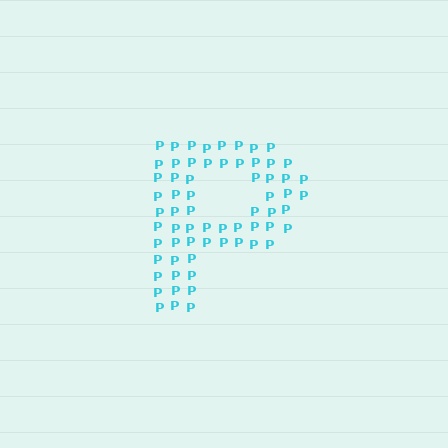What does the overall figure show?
The overall figure shows the letter P.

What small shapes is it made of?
It is made of small letter P's.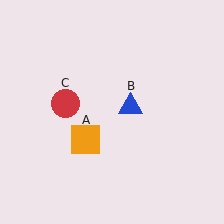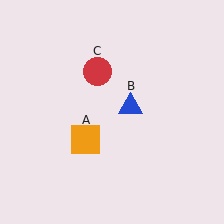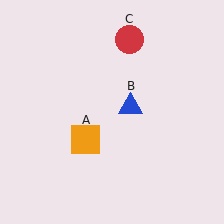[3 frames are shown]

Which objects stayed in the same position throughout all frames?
Orange square (object A) and blue triangle (object B) remained stationary.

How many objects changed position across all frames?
1 object changed position: red circle (object C).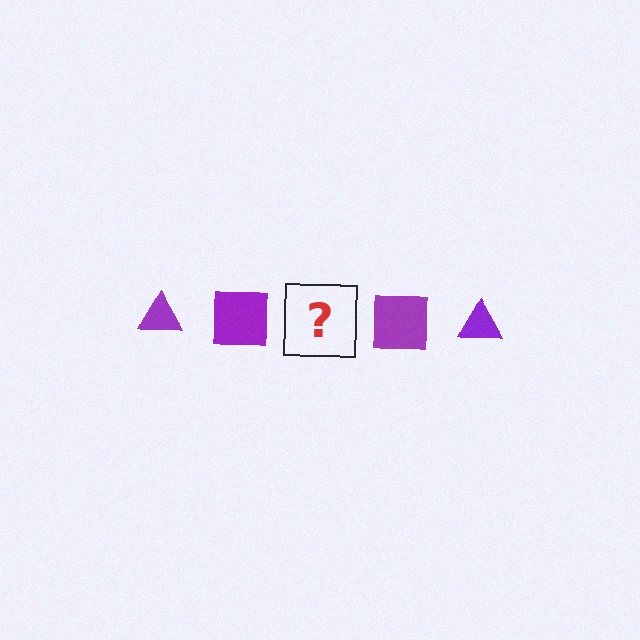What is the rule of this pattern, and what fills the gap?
The rule is that the pattern cycles through triangle, square shapes in purple. The gap should be filled with a purple triangle.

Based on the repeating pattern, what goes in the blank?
The blank should be a purple triangle.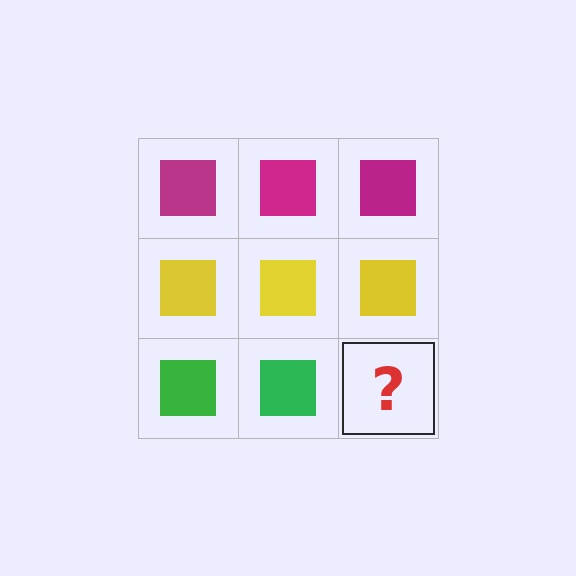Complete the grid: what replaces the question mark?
The question mark should be replaced with a green square.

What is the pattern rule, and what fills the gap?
The rule is that each row has a consistent color. The gap should be filled with a green square.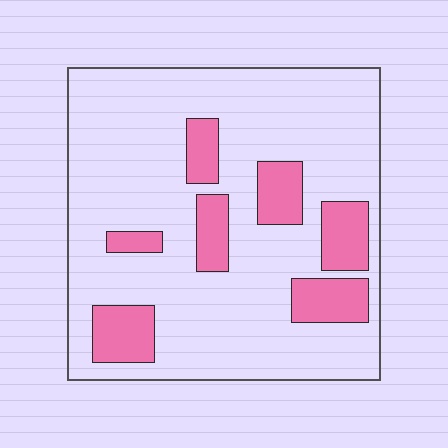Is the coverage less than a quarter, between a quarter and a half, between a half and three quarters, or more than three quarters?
Less than a quarter.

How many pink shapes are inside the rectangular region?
7.